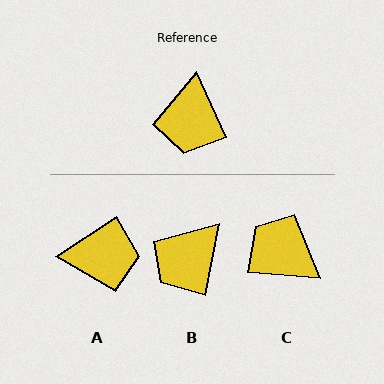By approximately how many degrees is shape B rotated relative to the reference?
Approximately 36 degrees clockwise.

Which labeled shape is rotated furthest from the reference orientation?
C, about 119 degrees away.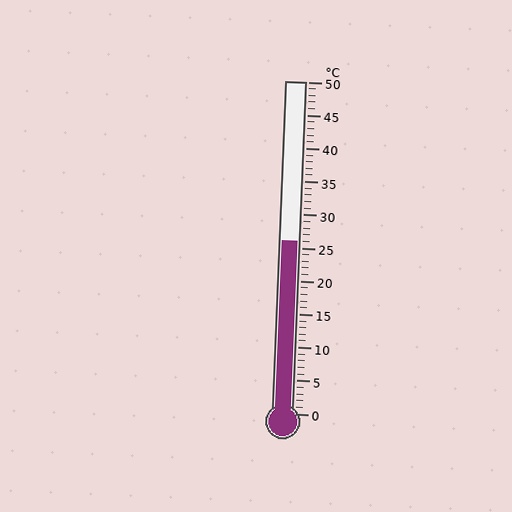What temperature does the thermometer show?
The thermometer shows approximately 26°C.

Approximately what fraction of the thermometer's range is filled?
The thermometer is filled to approximately 50% of its range.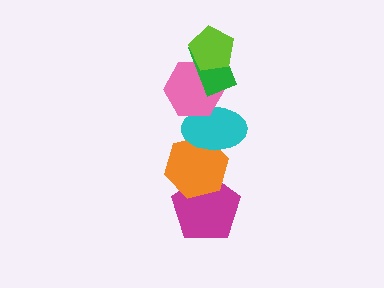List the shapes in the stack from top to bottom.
From top to bottom: the lime pentagon, the green rectangle, the pink hexagon, the cyan ellipse, the orange hexagon, the magenta pentagon.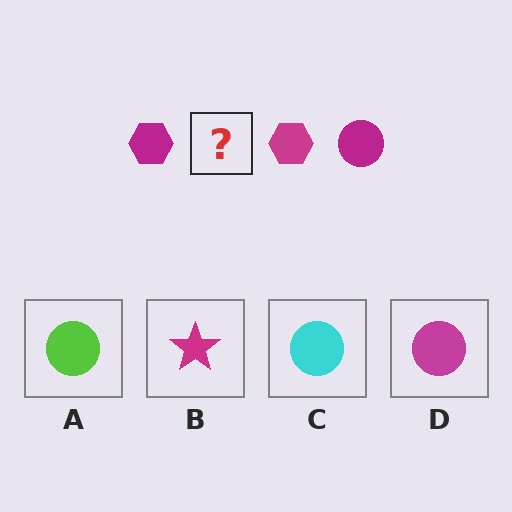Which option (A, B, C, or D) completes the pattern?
D.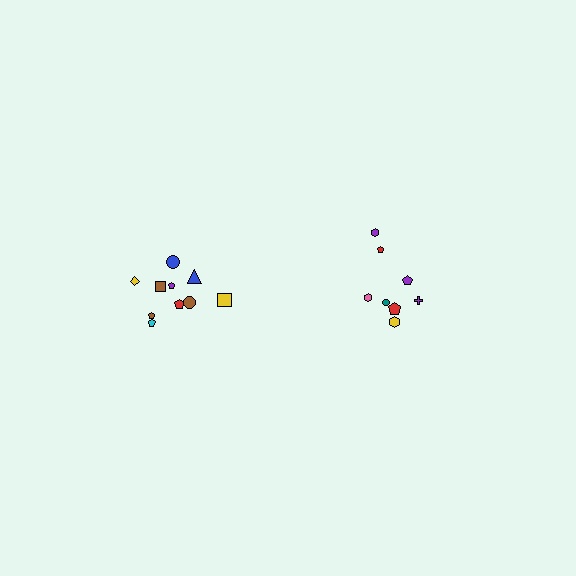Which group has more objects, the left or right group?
The left group.